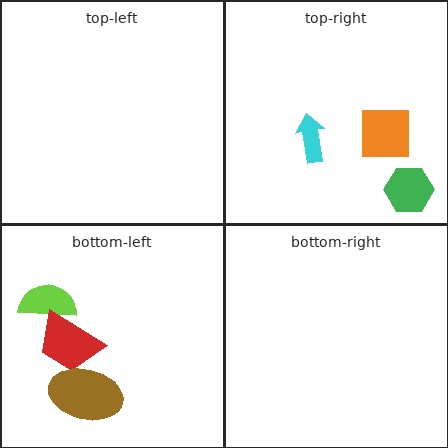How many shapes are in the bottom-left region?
3.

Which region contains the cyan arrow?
The top-right region.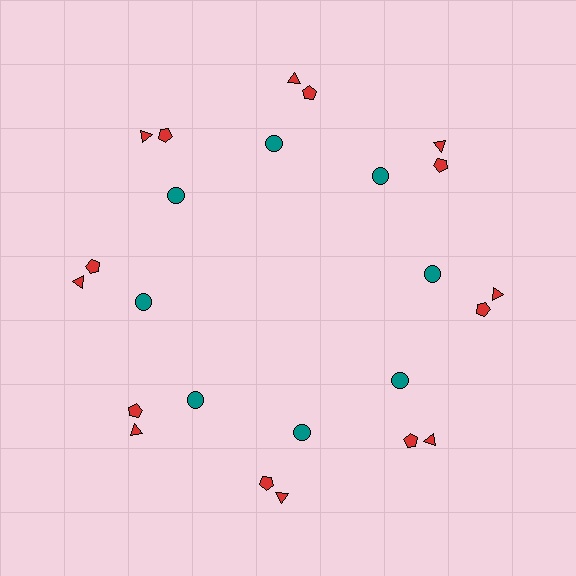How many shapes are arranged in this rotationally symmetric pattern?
There are 24 shapes, arranged in 8 groups of 3.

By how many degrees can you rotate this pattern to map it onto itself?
The pattern maps onto itself every 45 degrees of rotation.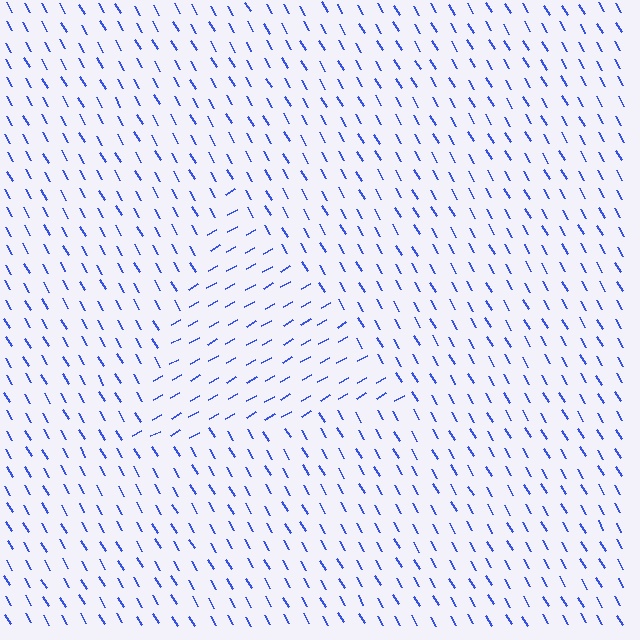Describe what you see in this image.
The image is filled with small blue line segments. A triangle region in the image has lines oriented differently from the surrounding lines, creating a visible texture boundary.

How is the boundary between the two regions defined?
The boundary is defined purely by a change in line orientation (approximately 89 degrees difference). All lines are the same color and thickness.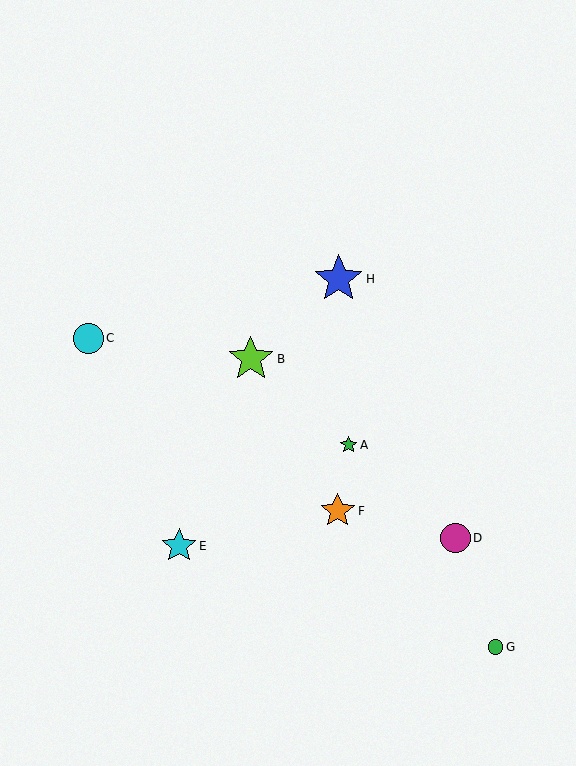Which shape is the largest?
The blue star (labeled H) is the largest.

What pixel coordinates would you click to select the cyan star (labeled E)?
Click at (179, 546) to select the cyan star E.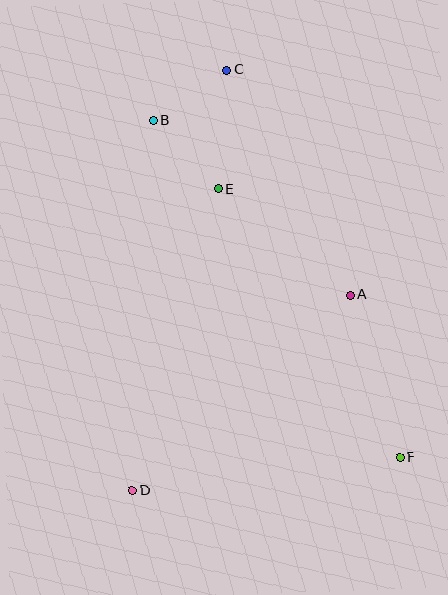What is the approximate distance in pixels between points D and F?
The distance between D and F is approximately 270 pixels.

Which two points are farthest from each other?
Points C and D are farthest from each other.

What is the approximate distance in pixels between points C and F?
The distance between C and F is approximately 424 pixels.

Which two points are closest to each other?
Points B and C are closest to each other.